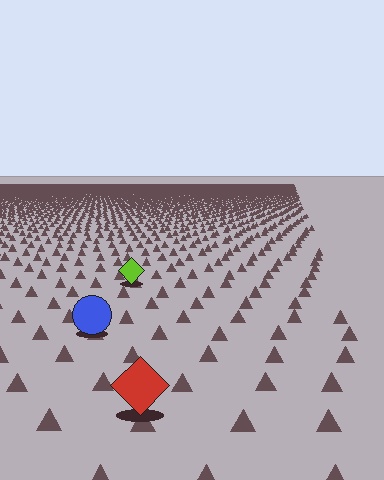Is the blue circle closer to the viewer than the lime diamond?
Yes. The blue circle is closer — you can tell from the texture gradient: the ground texture is coarser near it.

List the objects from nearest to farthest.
From nearest to farthest: the red diamond, the blue circle, the lime diamond.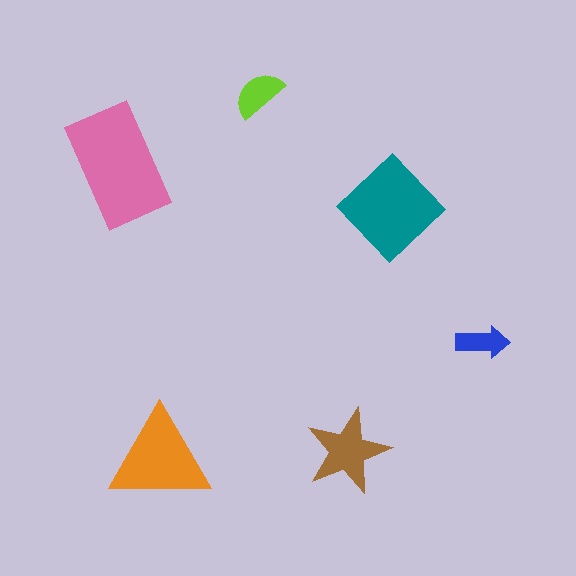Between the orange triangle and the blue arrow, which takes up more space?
The orange triangle.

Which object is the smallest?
The blue arrow.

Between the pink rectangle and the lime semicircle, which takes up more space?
The pink rectangle.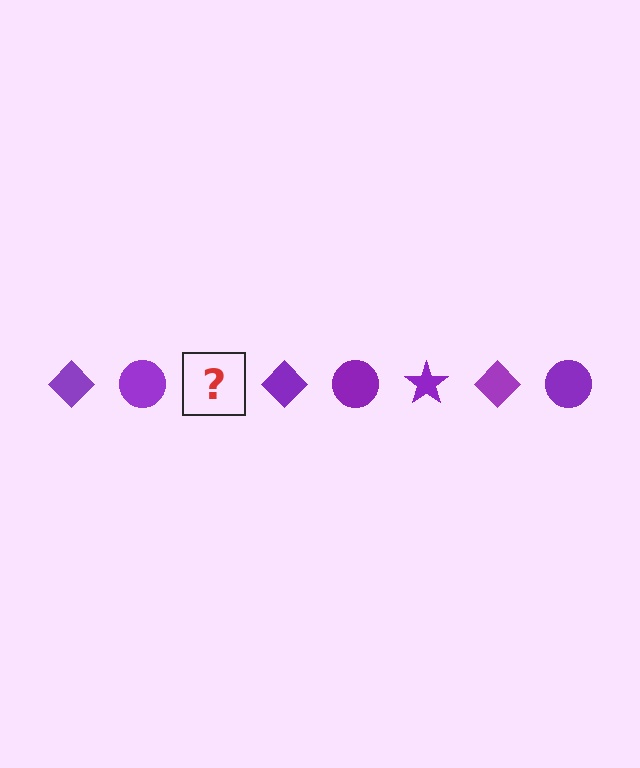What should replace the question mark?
The question mark should be replaced with a purple star.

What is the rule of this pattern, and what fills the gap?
The rule is that the pattern cycles through diamond, circle, star shapes in purple. The gap should be filled with a purple star.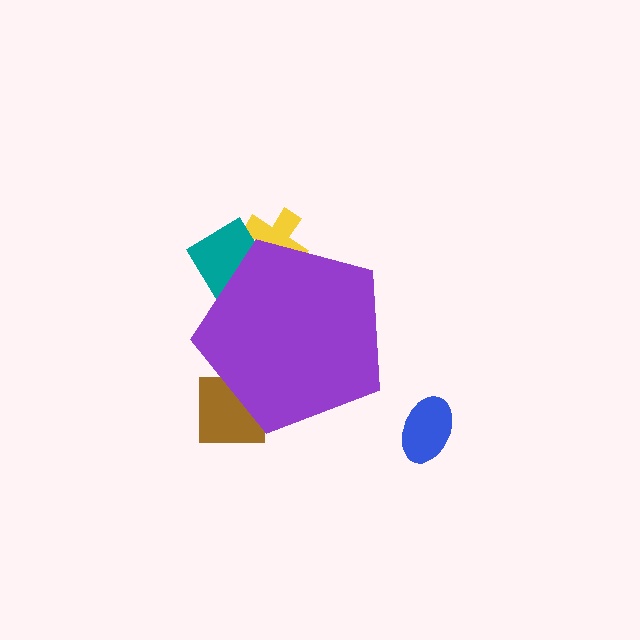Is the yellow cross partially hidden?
Yes, the yellow cross is partially hidden behind the purple pentagon.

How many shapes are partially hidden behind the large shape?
3 shapes are partially hidden.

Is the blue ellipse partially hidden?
No, the blue ellipse is fully visible.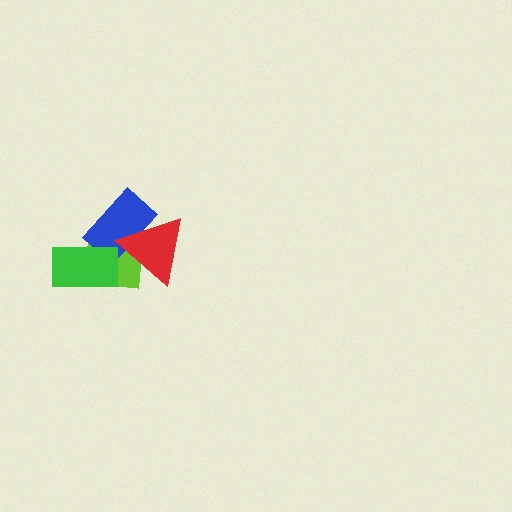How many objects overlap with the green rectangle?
2 objects overlap with the green rectangle.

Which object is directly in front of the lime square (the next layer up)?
The blue rectangle is directly in front of the lime square.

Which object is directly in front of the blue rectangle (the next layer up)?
The red triangle is directly in front of the blue rectangle.